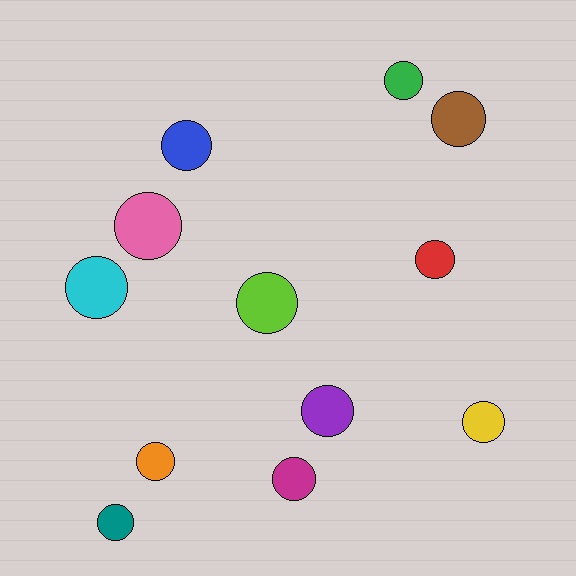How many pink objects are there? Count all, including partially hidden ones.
There is 1 pink object.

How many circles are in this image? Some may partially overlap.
There are 12 circles.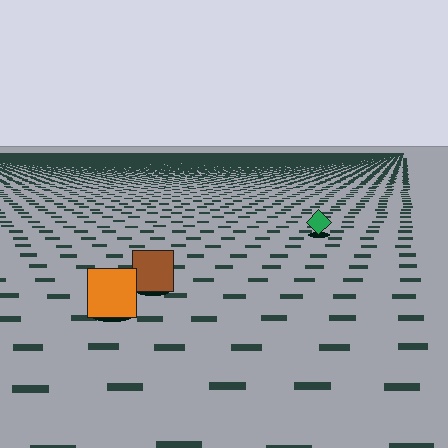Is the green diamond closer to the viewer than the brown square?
No. The brown square is closer — you can tell from the texture gradient: the ground texture is coarser near it.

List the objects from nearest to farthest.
From nearest to farthest: the orange square, the brown square, the green diamond.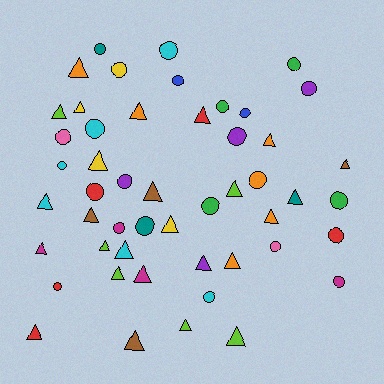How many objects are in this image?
There are 50 objects.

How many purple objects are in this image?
There are 4 purple objects.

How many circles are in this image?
There are 24 circles.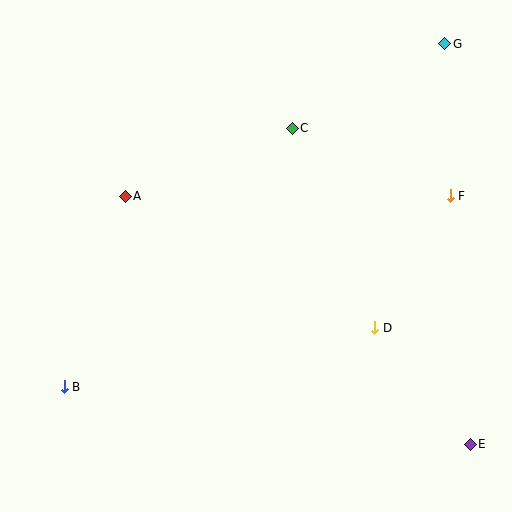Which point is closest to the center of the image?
Point C at (292, 128) is closest to the center.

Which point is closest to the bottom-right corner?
Point E is closest to the bottom-right corner.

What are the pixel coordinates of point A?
Point A is at (125, 196).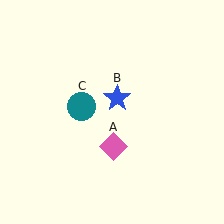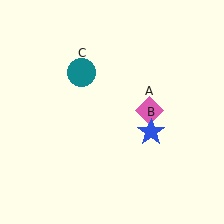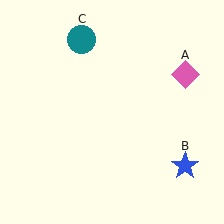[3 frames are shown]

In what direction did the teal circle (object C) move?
The teal circle (object C) moved up.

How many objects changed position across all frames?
3 objects changed position: pink diamond (object A), blue star (object B), teal circle (object C).